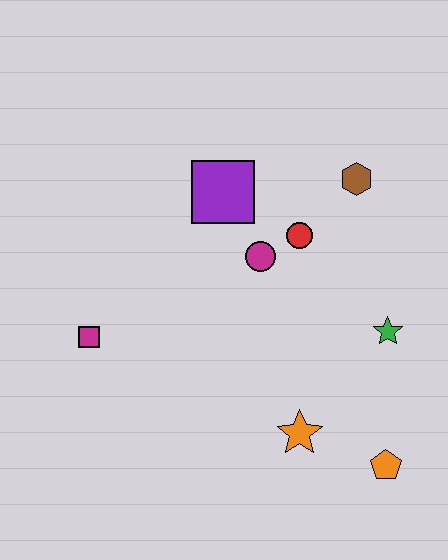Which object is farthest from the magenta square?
The orange pentagon is farthest from the magenta square.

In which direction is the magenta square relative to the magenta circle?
The magenta square is to the left of the magenta circle.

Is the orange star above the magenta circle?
No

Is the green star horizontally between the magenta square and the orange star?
No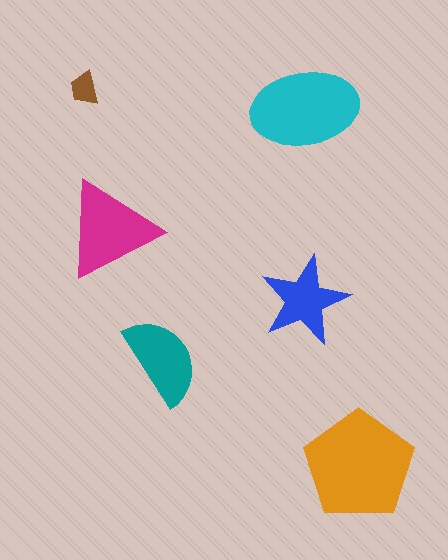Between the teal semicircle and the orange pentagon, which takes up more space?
The orange pentagon.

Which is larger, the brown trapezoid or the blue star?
The blue star.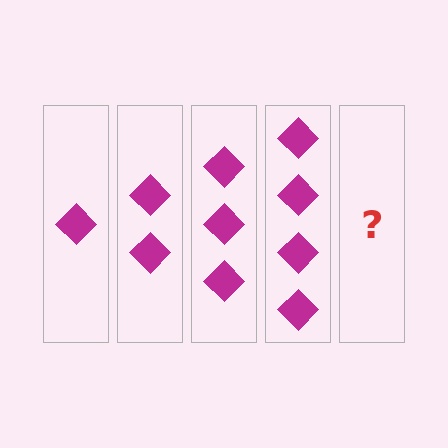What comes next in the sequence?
The next element should be 5 diamonds.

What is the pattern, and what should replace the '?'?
The pattern is that each step adds one more diamond. The '?' should be 5 diamonds.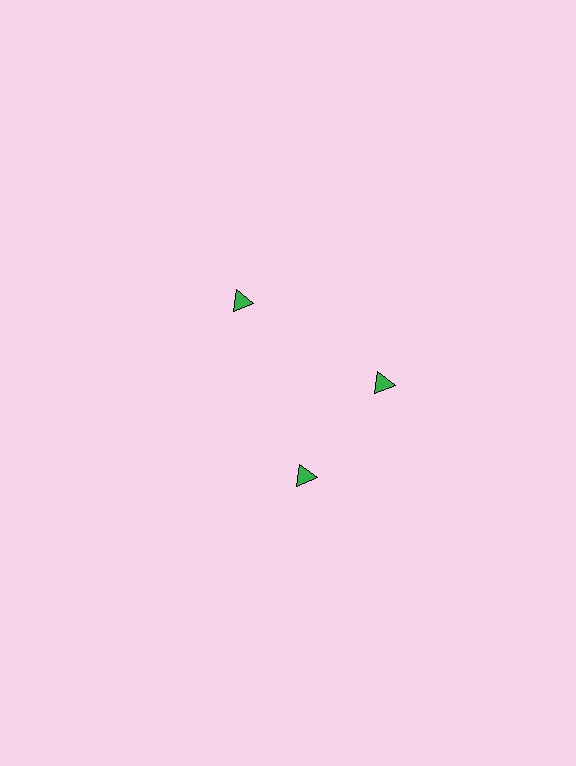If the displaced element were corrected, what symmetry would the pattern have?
It would have 3-fold rotational symmetry — the pattern would map onto itself every 120 degrees.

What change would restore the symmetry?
The symmetry would be restored by rotating it back into even spacing with its neighbors so that all 3 triangles sit at equal angles and equal distance from the center.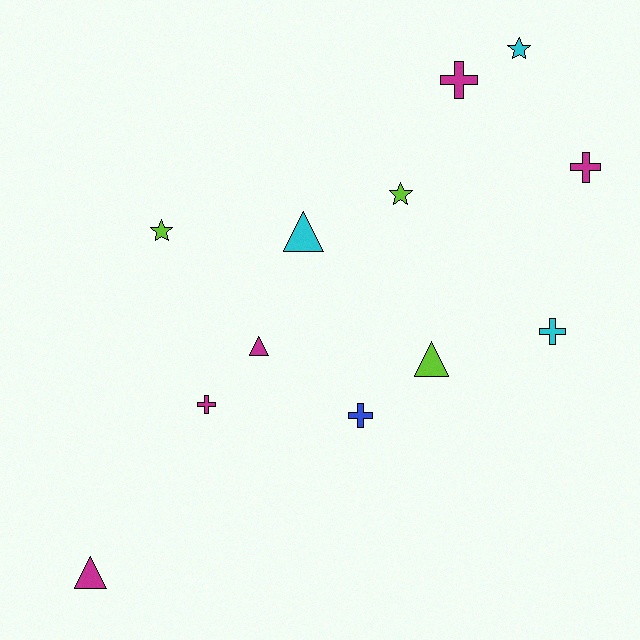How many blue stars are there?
There are no blue stars.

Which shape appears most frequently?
Cross, with 5 objects.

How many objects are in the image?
There are 12 objects.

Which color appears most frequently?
Magenta, with 5 objects.